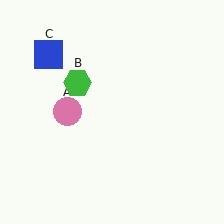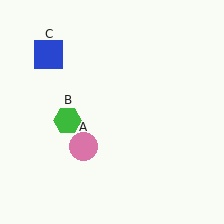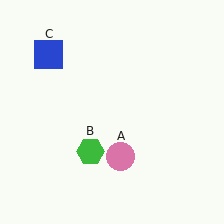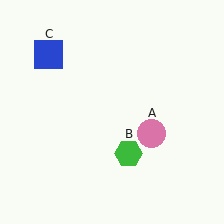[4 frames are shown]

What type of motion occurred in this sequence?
The pink circle (object A), green hexagon (object B) rotated counterclockwise around the center of the scene.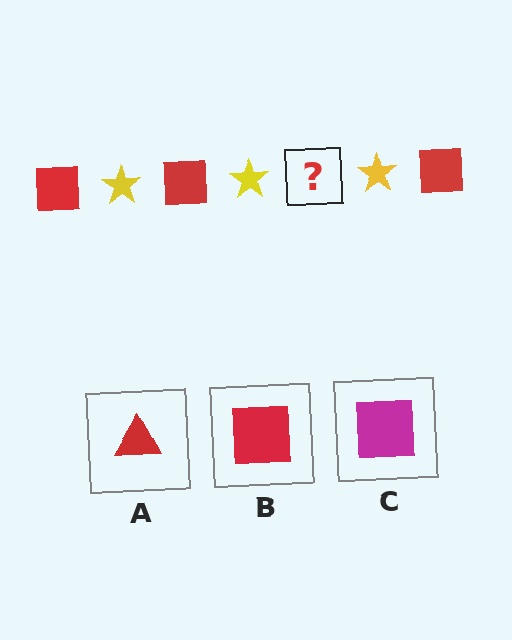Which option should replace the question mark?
Option B.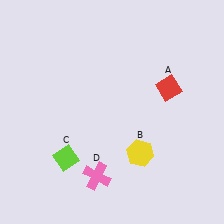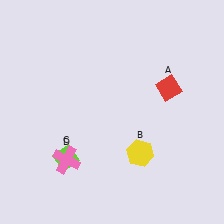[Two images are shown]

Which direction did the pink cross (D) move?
The pink cross (D) moved left.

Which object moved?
The pink cross (D) moved left.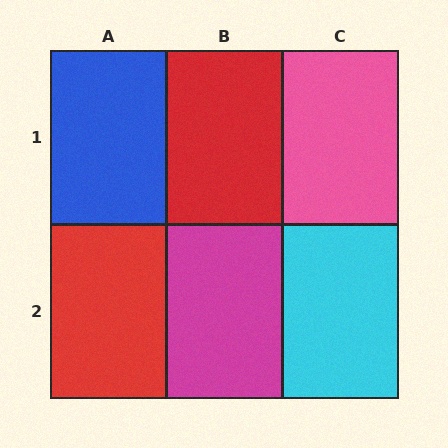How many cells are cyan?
1 cell is cyan.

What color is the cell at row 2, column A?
Red.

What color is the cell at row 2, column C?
Cyan.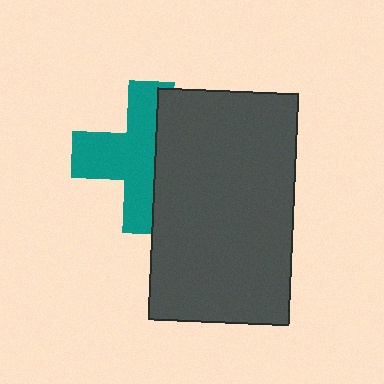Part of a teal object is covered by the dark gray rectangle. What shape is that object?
It is a cross.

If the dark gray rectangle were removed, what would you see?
You would see the complete teal cross.